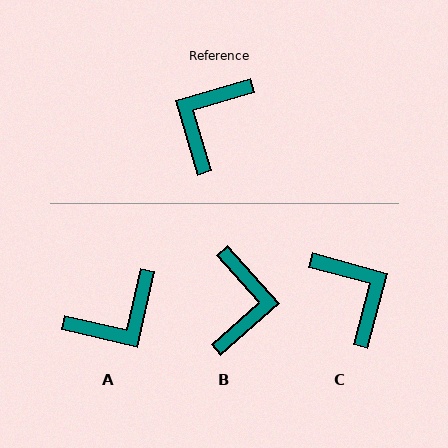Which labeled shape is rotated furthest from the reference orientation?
B, about 155 degrees away.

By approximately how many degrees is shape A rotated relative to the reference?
Approximately 151 degrees counter-clockwise.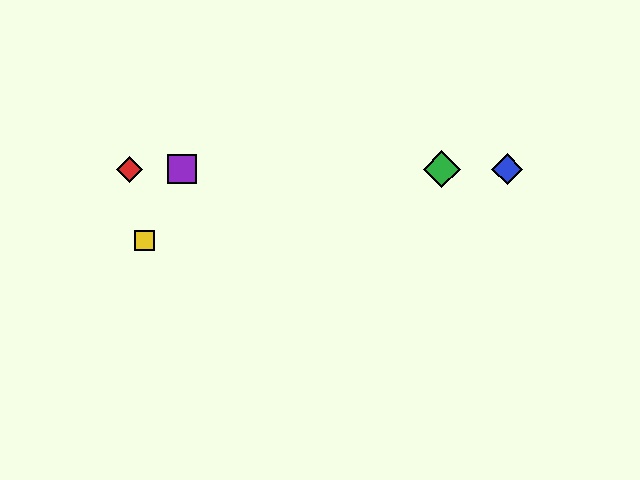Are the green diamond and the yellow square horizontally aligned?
No, the green diamond is at y≈169 and the yellow square is at y≈241.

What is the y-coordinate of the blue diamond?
The blue diamond is at y≈169.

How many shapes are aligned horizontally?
4 shapes (the red diamond, the blue diamond, the green diamond, the purple square) are aligned horizontally.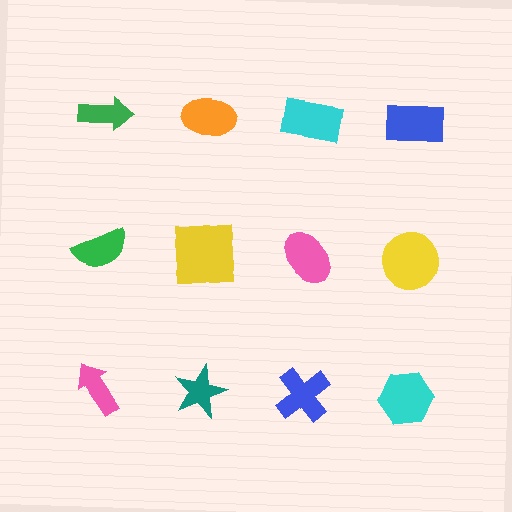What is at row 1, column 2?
An orange ellipse.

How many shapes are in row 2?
4 shapes.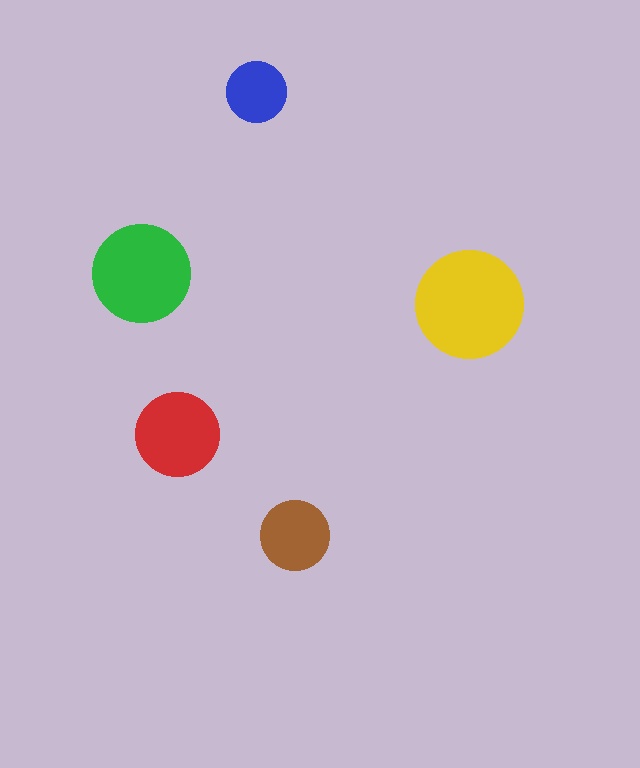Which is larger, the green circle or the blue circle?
The green one.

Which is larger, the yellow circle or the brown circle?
The yellow one.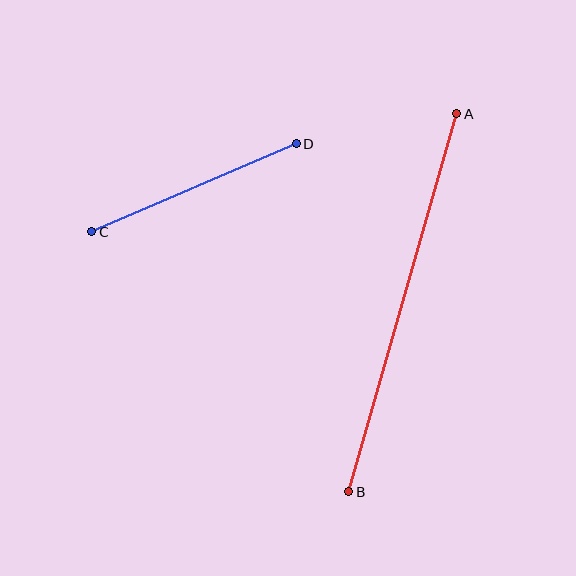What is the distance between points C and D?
The distance is approximately 223 pixels.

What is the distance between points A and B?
The distance is approximately 393 pixels.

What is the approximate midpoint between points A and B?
The midpoint is at approximately (403, 303) pixels.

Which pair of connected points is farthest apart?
Points A and B are farthest apart.